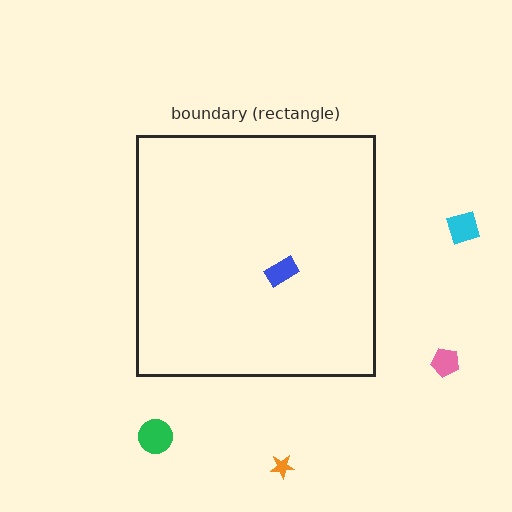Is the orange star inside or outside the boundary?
Outside.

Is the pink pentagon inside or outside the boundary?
Outside.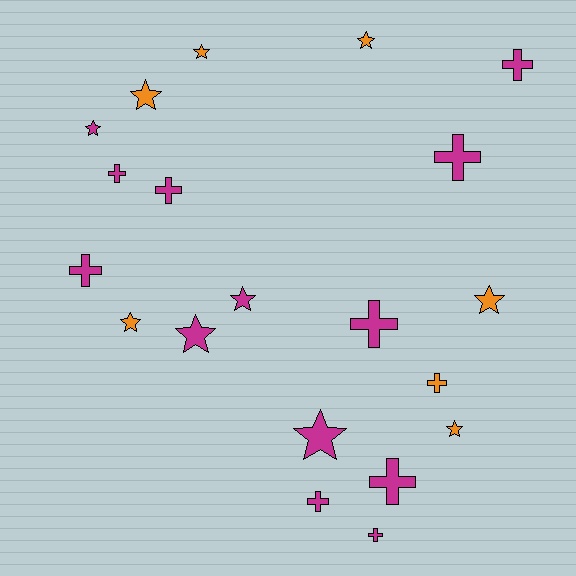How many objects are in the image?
There are 20 objects.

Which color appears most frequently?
Magenta, with 13 objects.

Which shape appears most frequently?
Cross, with 10 objects.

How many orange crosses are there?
There is 1 orange cross.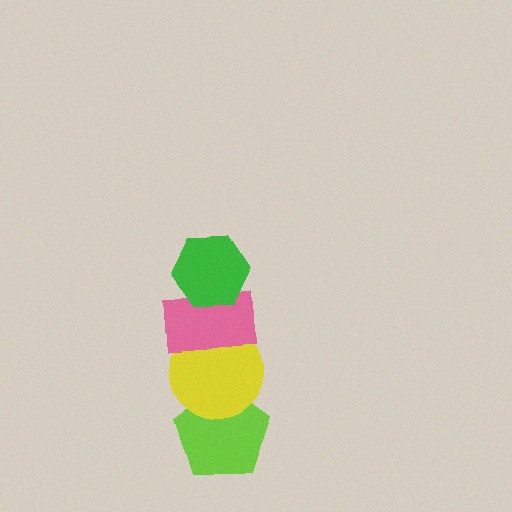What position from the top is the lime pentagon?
The lime pentagon is 4th from the top.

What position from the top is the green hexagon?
The green hexagon is 1st from the top.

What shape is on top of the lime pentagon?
The yellow circle is on top of the lime pentagon.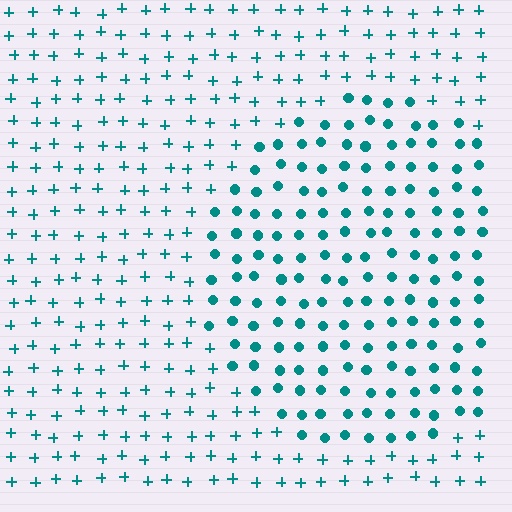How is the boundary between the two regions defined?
The boundary is defined by a change in element shape: circles inside vs. plus signs outside. All elements share the same color and spacing.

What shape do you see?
I see a circle.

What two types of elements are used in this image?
The image uses circles inside the circle region and plus signs outside it.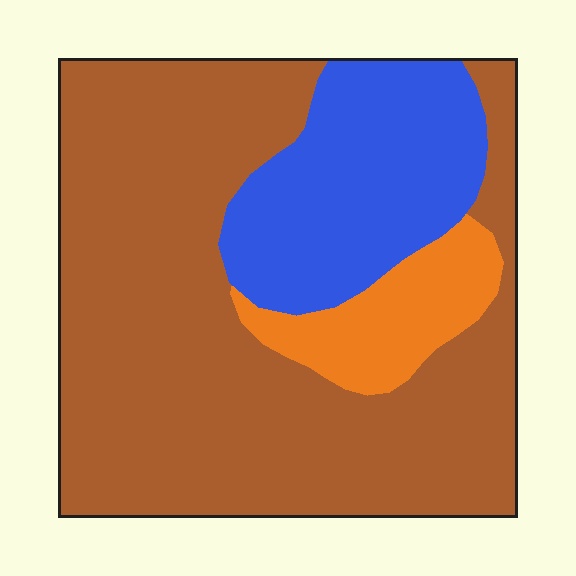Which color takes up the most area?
Brown, at roughly 65%.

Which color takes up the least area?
Orange, at roughly 10%.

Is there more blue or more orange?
Blue.